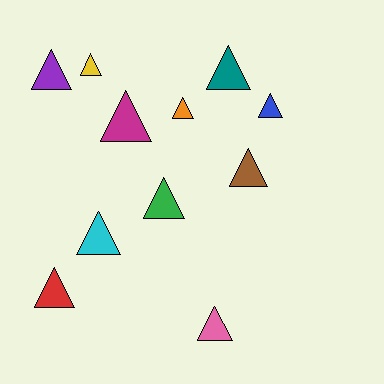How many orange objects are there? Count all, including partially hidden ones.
There is 1 orange object.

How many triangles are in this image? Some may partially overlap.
There are 11 triangles.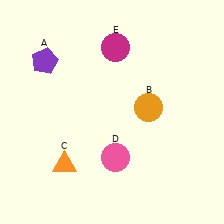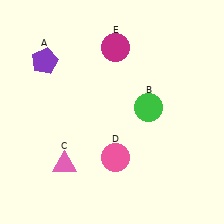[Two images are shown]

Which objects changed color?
B changed from orange to green. C changed from orange to pink.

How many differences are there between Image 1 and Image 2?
There are 2 differences between the two images.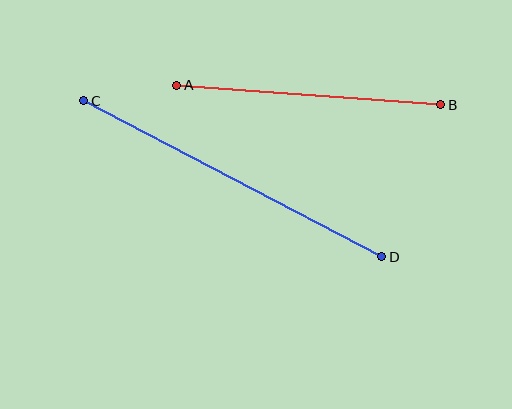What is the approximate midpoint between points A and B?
The midpoint is at approximately (309, 95) pixels.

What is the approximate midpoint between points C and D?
The midpoint is at approximately (233, 179) pixels.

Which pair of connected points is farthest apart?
Points C and D are farthest apart.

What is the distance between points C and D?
The distance is approximately 336 pixels.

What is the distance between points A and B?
The distance is approximately 265 pixels.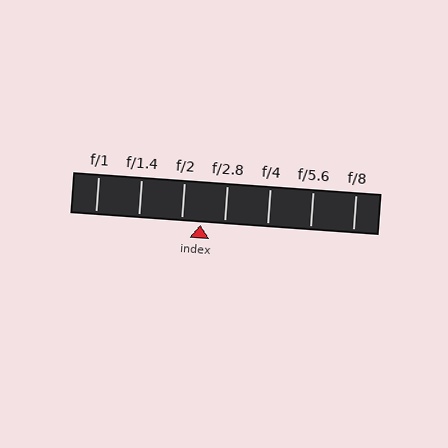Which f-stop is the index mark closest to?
The index mark is closest to f/2.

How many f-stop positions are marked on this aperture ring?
There are 7 f-stop positions marked.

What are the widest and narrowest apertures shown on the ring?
The widest aperture shown is f/1 and the narrowest is f/8.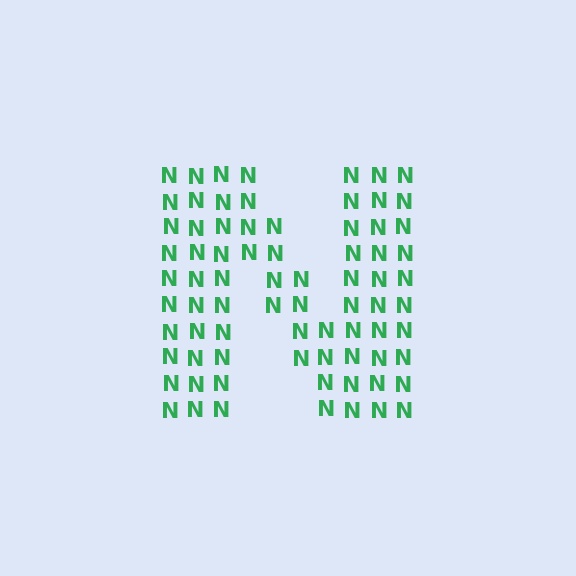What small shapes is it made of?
It is made of small letter N's.